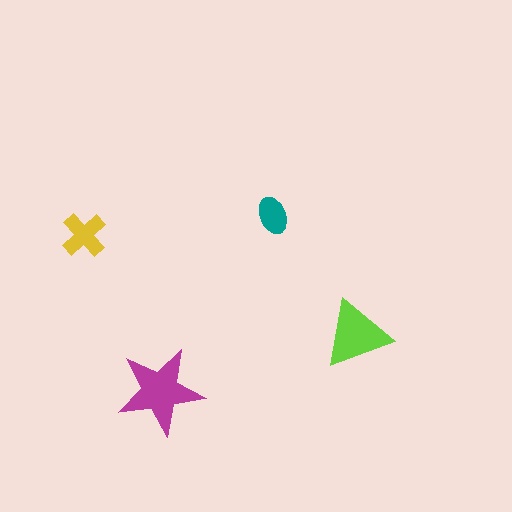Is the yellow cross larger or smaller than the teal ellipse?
Larger.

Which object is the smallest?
The teal ellipse.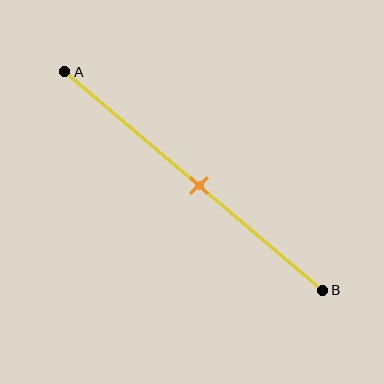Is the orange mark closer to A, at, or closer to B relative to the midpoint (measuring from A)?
The orange mark is approximately at the midpoint of segment AB.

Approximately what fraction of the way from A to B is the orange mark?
The orange mark is approximately 50% of the way from A to B.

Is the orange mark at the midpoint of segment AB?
Yes, the mark is approximately at the midpoint.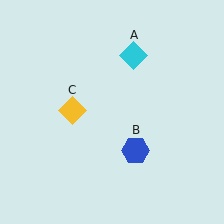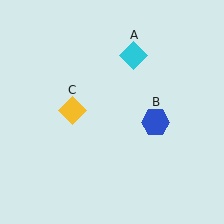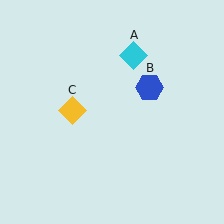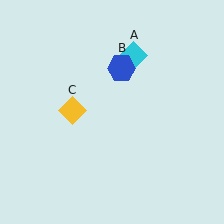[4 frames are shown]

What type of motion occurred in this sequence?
The blue hexagon (object B) rotated counterclockwise around the center of the scene.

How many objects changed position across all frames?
1 object changed position: blue hexagon (object B).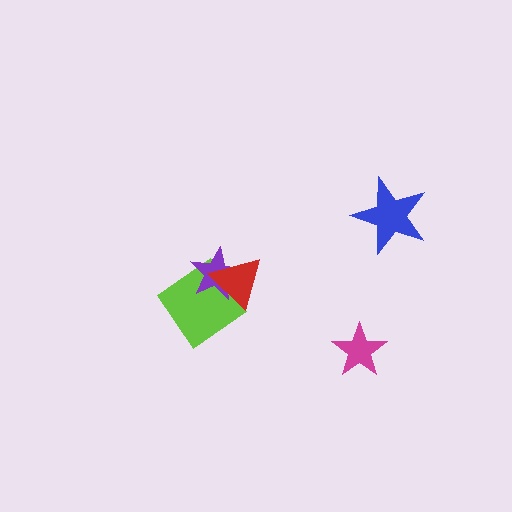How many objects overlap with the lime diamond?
2 objects overlap with the lime diamond.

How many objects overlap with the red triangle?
2 objects overlap with the red triangle.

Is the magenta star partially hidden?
No, no other shape covers it.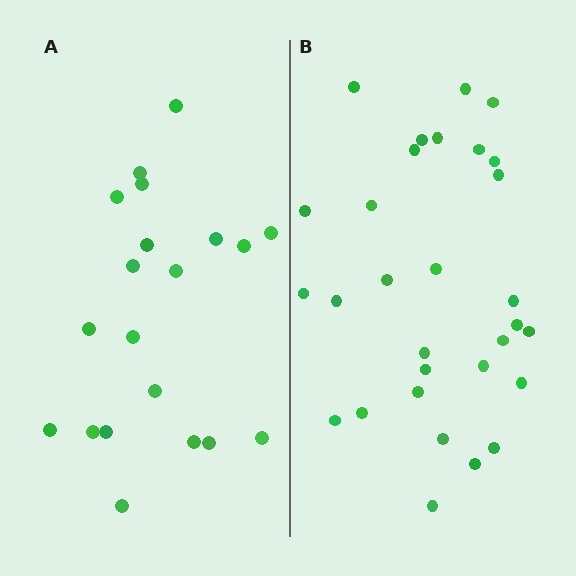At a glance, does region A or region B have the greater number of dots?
Region B (the right region) has more dots.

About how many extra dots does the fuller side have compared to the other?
Region B has roughly 10 or so more dots than region A.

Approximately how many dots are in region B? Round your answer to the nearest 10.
About 30 dots.